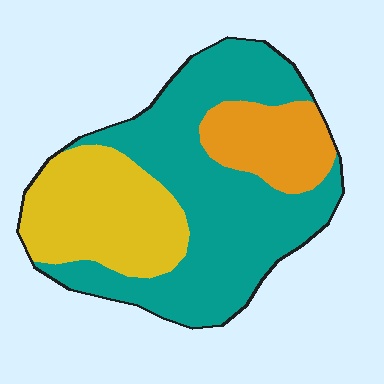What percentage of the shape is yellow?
Yellow takes up about one quarter (1/4) of the shape.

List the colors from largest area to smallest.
From largest to smallest: teal, yellow, orange.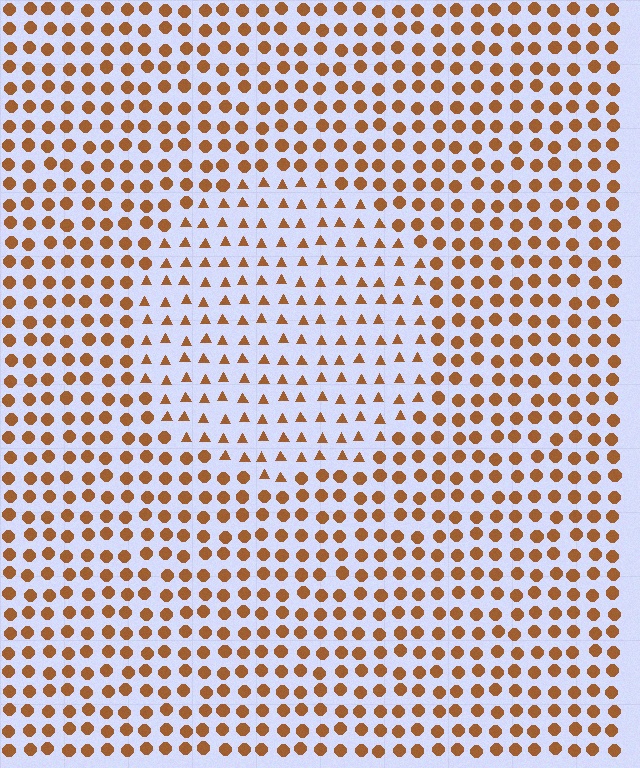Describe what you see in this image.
The image is filled with small brown elements arranged in a uniform grid. A circle-shaped region contains triangles, while the surrounding area contains circles. The boundary is defined purely by the change in element shape.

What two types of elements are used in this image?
The image uses triangles inside the circle region and circles outside it.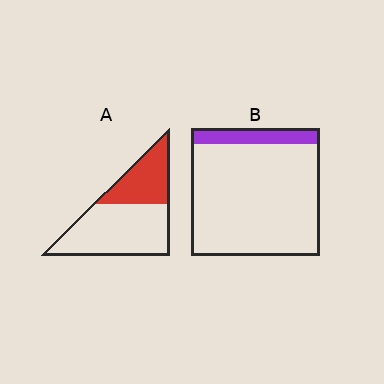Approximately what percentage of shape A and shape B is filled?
A is approximately 35% and B is approximately 10%.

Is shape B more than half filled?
No.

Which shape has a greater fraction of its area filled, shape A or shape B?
Shape A.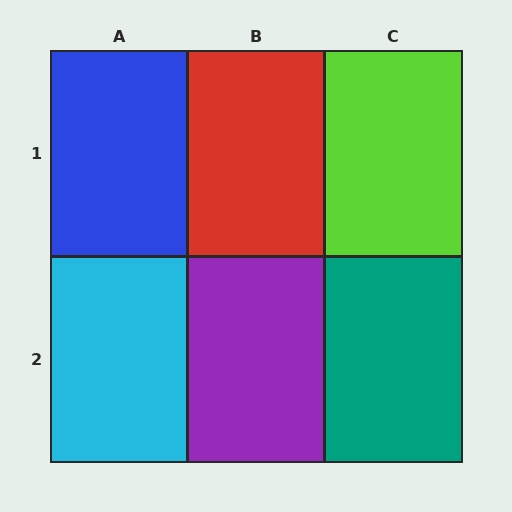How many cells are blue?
1 cell is blue.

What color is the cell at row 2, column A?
Cyan.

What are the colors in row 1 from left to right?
Blue, red, lime.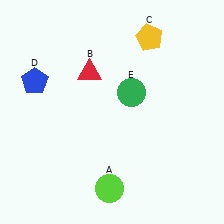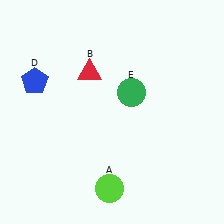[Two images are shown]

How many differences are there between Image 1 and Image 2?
There is 1 difference between the two images.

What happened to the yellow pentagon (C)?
The yellow pentagon (C) was removed in Image 2. It was in the top-right area of Image 1.